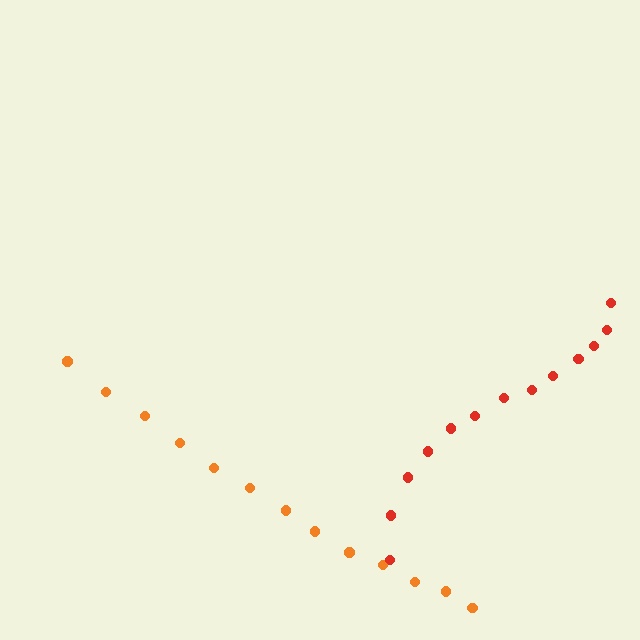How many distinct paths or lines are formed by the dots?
There are 2 distinct paths.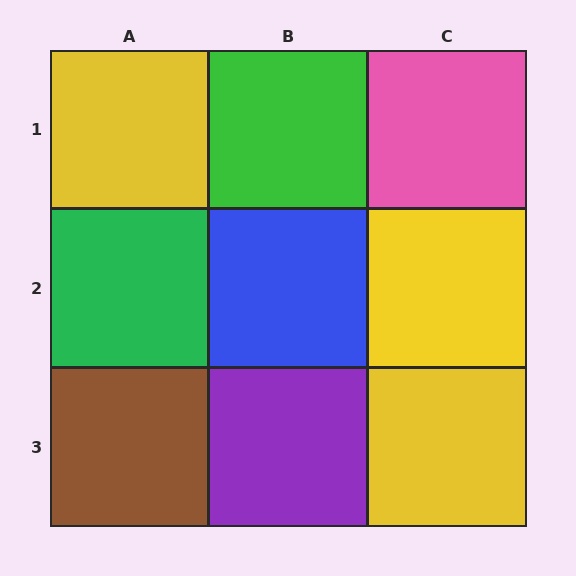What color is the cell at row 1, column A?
Yellow.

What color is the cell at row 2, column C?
Yellow.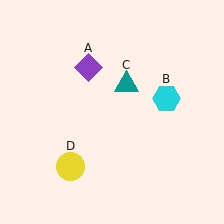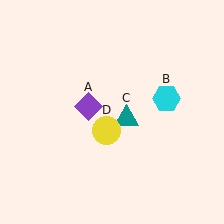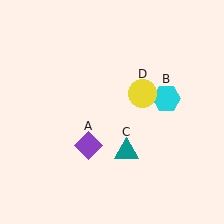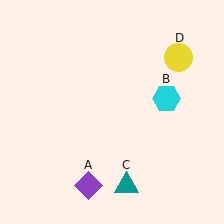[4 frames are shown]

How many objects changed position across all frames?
3 objects changed position: purple diamond (object A), teal triangle (object C), yellow circle (object D).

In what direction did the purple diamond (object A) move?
The purple diamond (object A) moved down.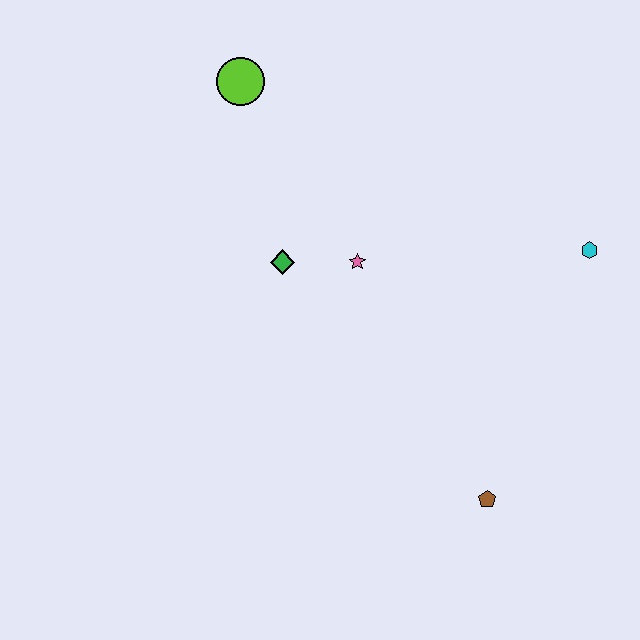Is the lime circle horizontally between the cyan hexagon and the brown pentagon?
No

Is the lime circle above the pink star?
Yes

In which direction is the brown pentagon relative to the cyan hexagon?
The brown pentagon is below the cyan hexagon.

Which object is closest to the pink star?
The green diamond is closest to the pink star.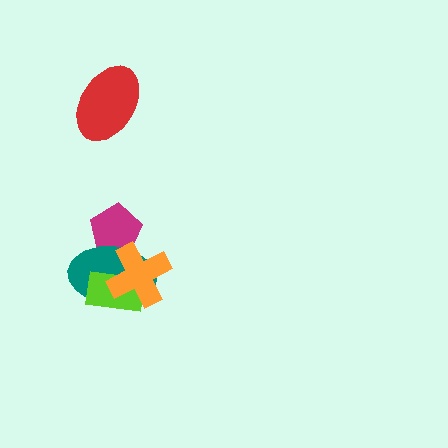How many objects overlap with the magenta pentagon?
2 objects overlap with the magenta pentagon.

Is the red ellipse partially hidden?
No, no other shape covers it.